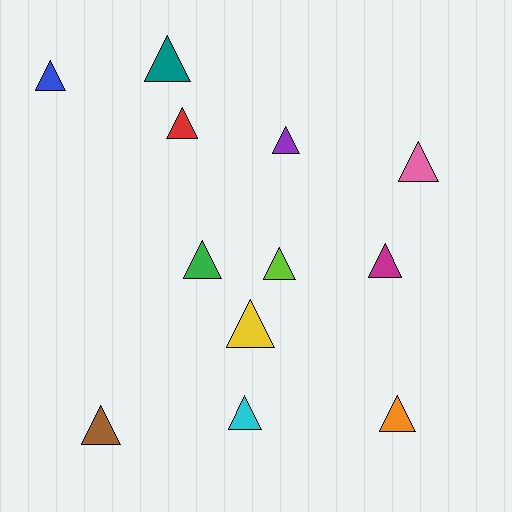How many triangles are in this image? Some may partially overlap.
There are 12 triangles.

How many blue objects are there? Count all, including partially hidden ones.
There is 1 blue object.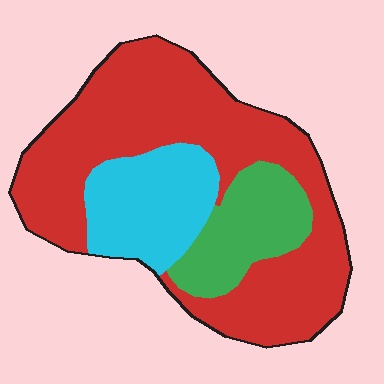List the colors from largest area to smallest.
From largest to smallest: red, cyan, green.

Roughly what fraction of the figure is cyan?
Cyan covers around 20% of the figure.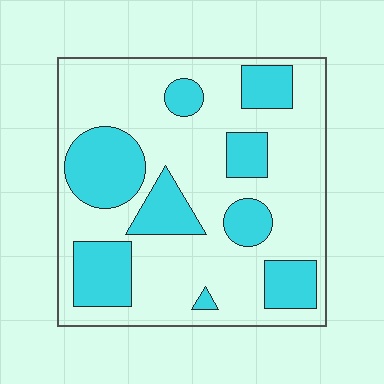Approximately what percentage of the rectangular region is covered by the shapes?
Approximately 30%.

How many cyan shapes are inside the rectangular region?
9.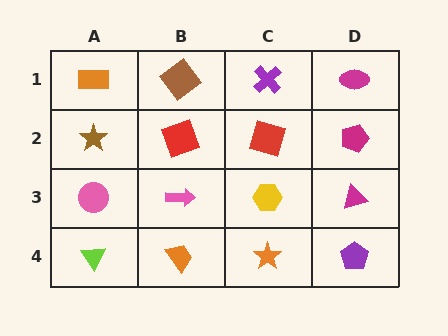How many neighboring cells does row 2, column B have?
4.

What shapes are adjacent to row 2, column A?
An orange rectangle (row 1, column A), a pink circle (row 3, column A), a red square (row 2, column B).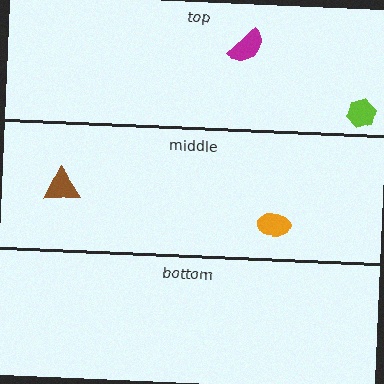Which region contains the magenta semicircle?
The top region.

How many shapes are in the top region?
2.